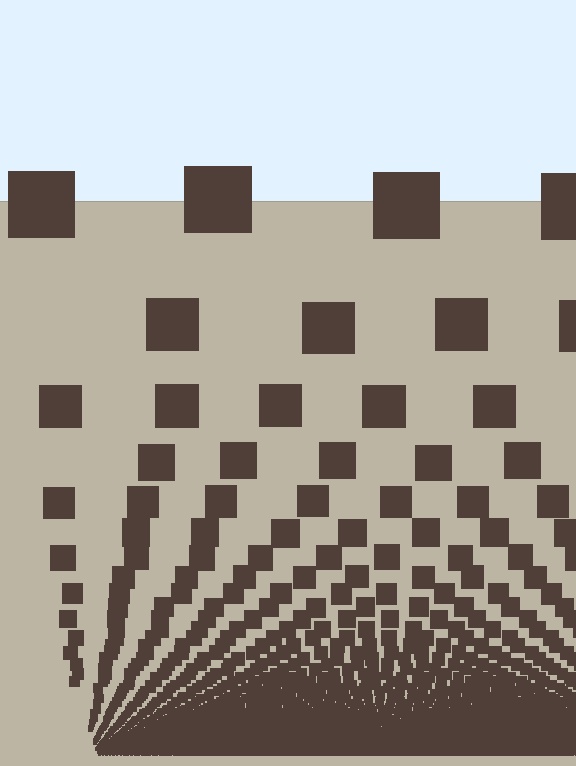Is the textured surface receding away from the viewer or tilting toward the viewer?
The surface appears to tilt toward the viewer. Texture elements get larger and sparser toward the top.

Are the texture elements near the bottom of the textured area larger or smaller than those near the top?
Smaller. The gradient is inverted — elements near the bottom are smaller and denser.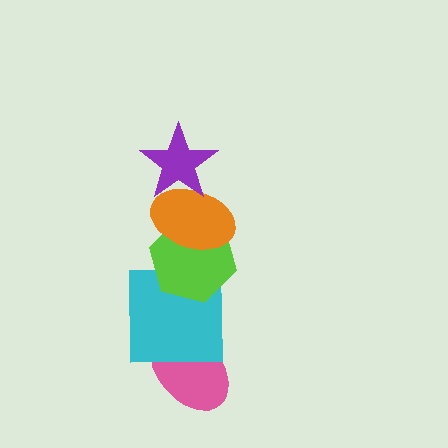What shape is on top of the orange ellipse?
The purple star is on top of the orange ellipse.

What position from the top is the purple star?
The purple star is 1st from the top.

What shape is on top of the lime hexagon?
The orange ellipse is on top of the lime hexagon.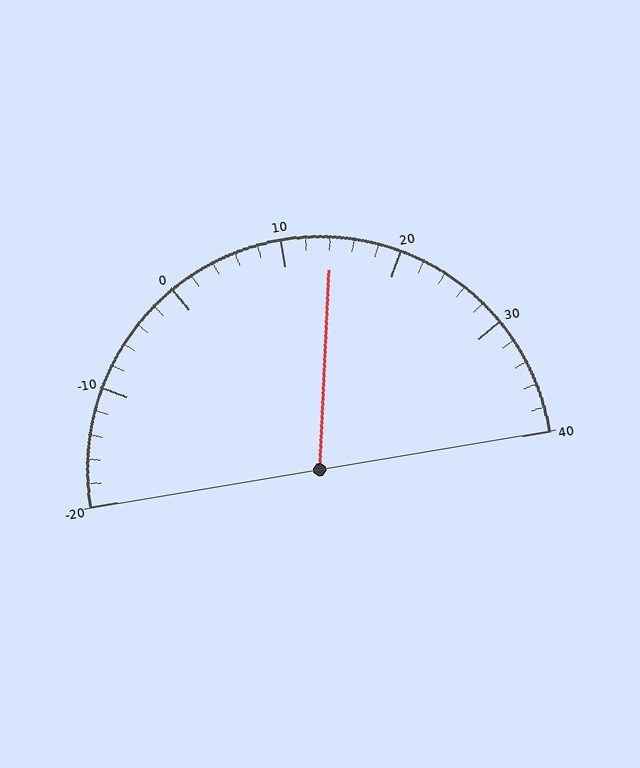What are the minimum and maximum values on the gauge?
The gauge ranges from -20 to 40.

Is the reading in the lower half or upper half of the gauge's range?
The reading is in the upper half of the range (-20 to 40).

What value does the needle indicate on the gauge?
The needle indicates approximately 14.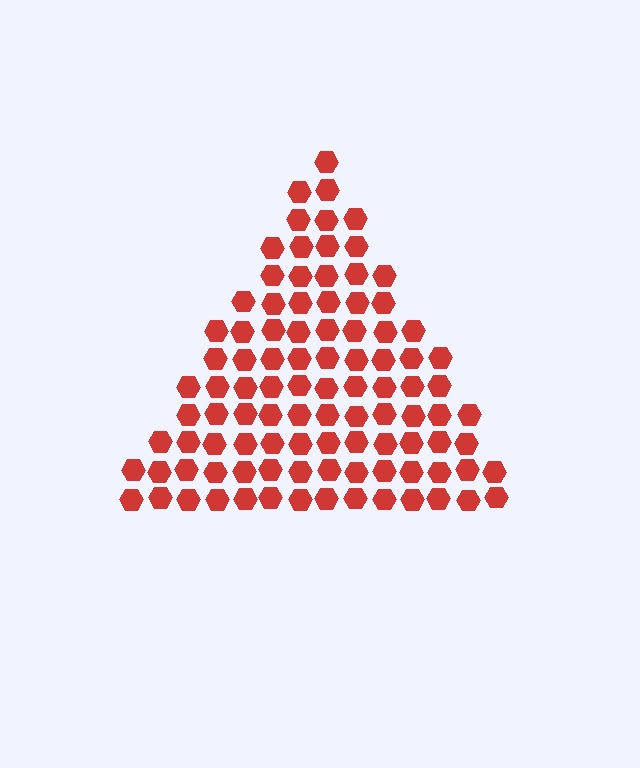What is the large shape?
The large shape is a triangle.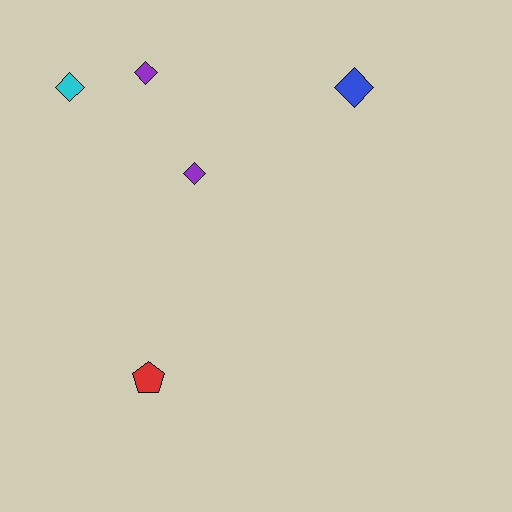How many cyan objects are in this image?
There is 1 cyan object.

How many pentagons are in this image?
There is 1 pentagon.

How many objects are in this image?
There are 5 objects.